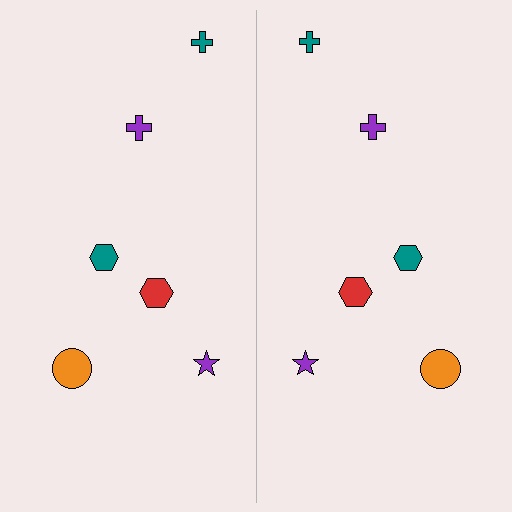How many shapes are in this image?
There are 12 shapes in this image.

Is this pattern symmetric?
Yes, this pattern has bilateral (reflection) symmetry.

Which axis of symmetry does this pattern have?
The pattern has a vertical axis of symmetry running through the center of the image.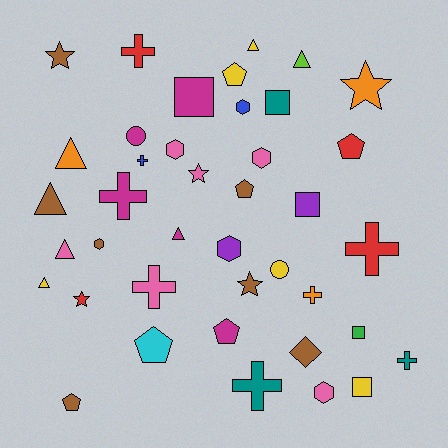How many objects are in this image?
There are 40 objects.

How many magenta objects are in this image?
There are 5 magenta objects.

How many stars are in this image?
There are 5 stars.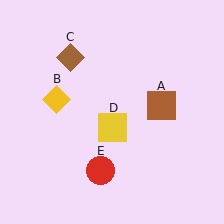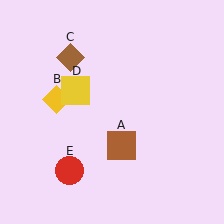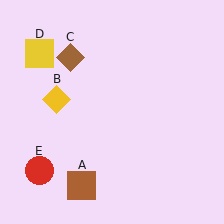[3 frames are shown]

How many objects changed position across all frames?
3 objects changed position: brown square (object A), yellow square (object D), red circle (object E).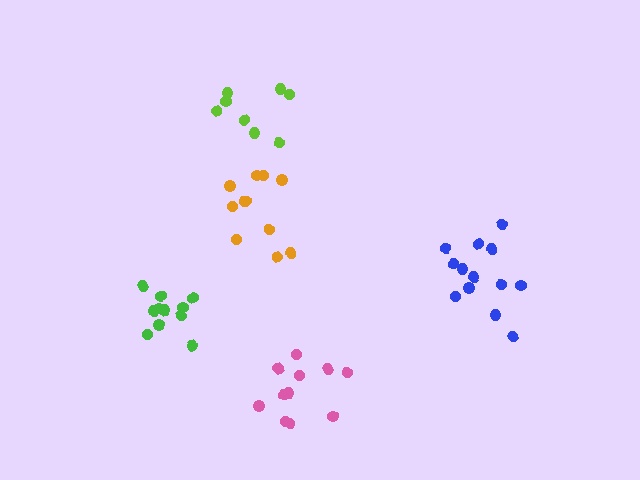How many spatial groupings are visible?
There are 5 spatial groupings.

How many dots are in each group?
Group 1: 11 dots, Group 2: 13 dots, Group 3: 12 dots, Group 4: 11 dots, Group 5: 8 dots (55 total).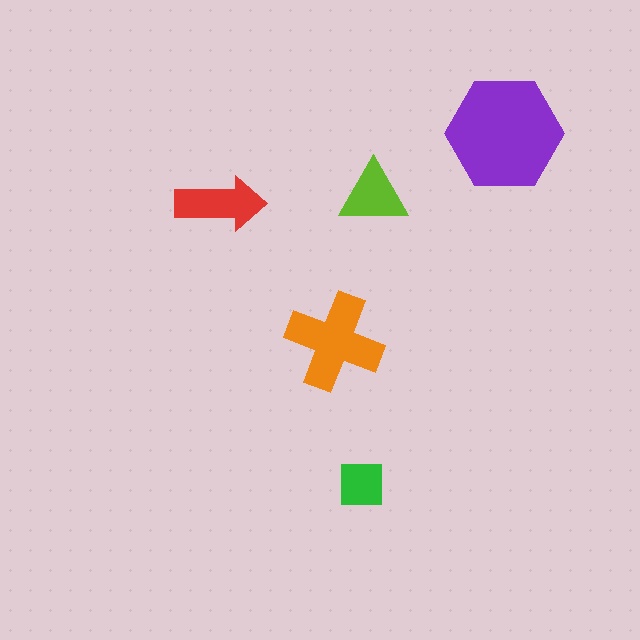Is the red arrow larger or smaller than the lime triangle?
Larger.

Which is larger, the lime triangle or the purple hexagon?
The purple hexagon.